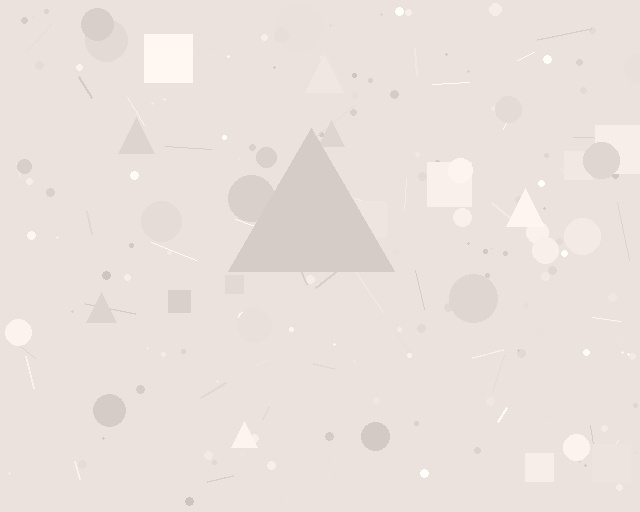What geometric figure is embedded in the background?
A triangle is embedded in the background.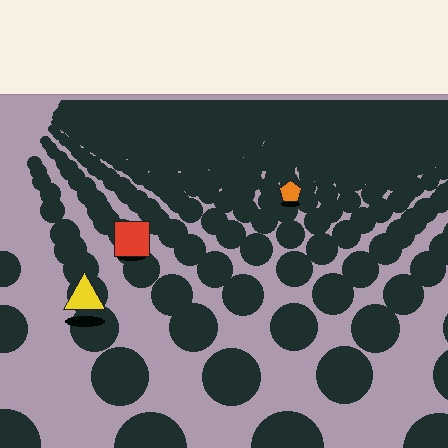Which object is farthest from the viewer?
The orange pentagon is farthest from the viewer. It appears smaller and the ground texture around it is denser.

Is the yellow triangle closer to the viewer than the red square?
Yes. The yellow triangle is closer — you can tell from the texture gradient: the ground texture is coarser near it.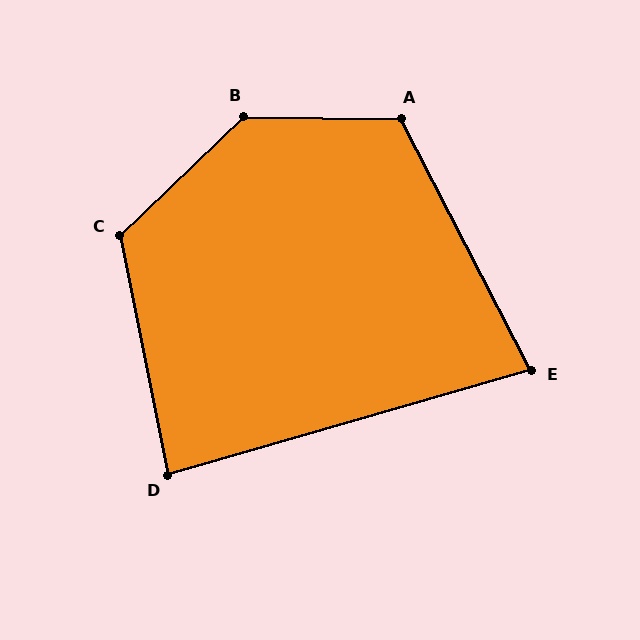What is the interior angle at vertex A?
Approximately 118 degrees (obtuse).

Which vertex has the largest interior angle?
B, at approximately 136 degrees.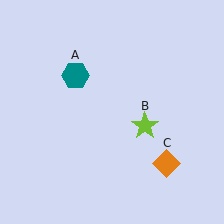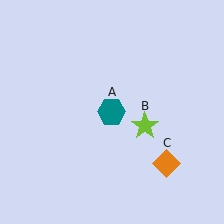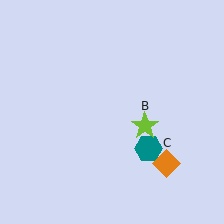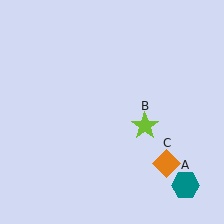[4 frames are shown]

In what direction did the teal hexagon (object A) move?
The teal hexagon (object A) moved down and to the right.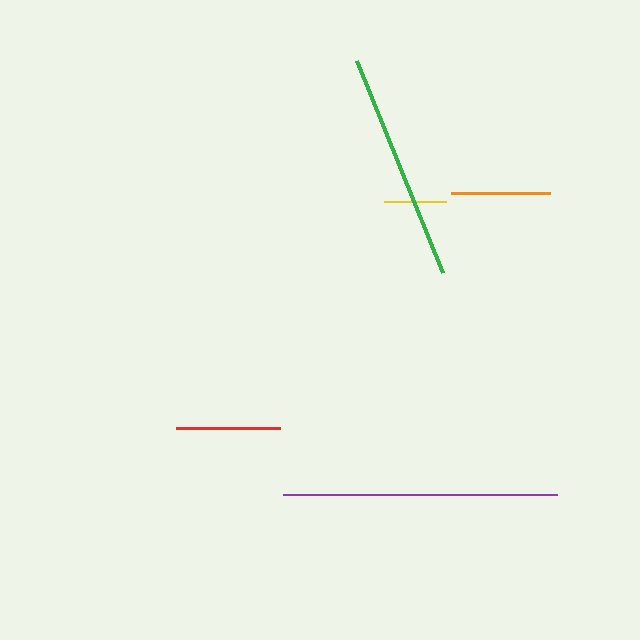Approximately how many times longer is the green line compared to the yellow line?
The green line is approximately 3.7 times the length of the yellow line.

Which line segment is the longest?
The purple line is the longest at approximately 274 pixels.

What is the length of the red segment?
The red segment is approximately 104 pixels long.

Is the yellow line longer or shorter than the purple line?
The purple line is longer than the yellow line.